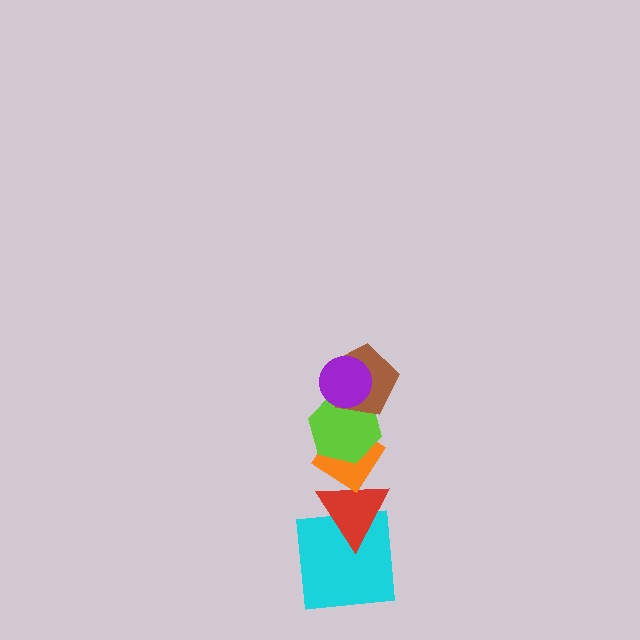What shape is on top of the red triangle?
The orange diamond is on top of the red triangle.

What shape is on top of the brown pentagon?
The purple circle is on top of the brown pentagon.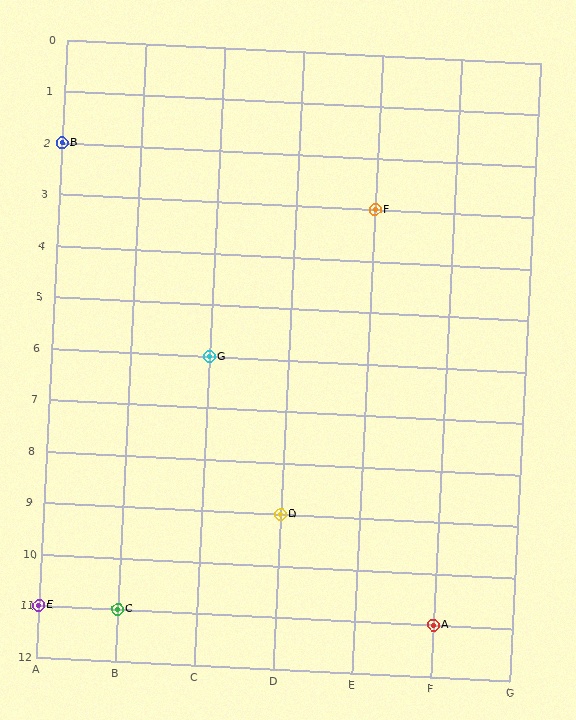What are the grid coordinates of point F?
Point F is at grid coordinates (E, 3).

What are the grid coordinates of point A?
Point A is at grid coordinates (F, 11).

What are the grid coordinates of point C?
Point C is at grid coordinates (B, 11).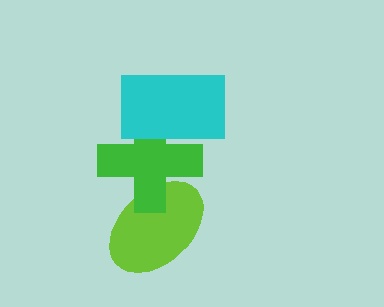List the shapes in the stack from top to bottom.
From top to bottom: the cyan rectangle, the green cross, the lime ellipse.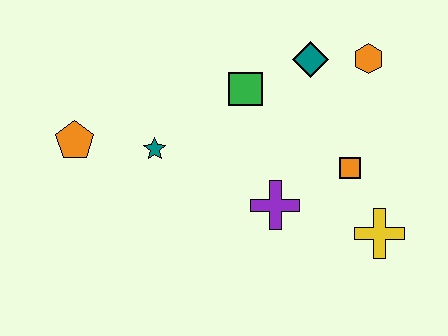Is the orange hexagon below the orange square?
No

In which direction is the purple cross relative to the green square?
The purple cross is below the green square.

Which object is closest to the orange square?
The yellow cross is closest to the orange square.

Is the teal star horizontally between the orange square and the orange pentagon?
Yes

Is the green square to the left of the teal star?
No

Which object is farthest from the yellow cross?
The orange pentagon is farthest from the yellow cross.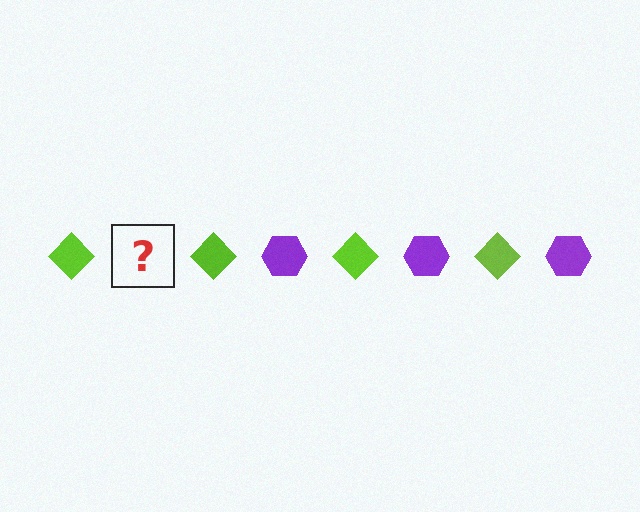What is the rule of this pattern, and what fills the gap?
The rule is that the pattern alternates between lime diamond and purple hexagon. The gap should be filled with a purple hexagon.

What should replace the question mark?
The question mark should be replaced with a purple hexagon.